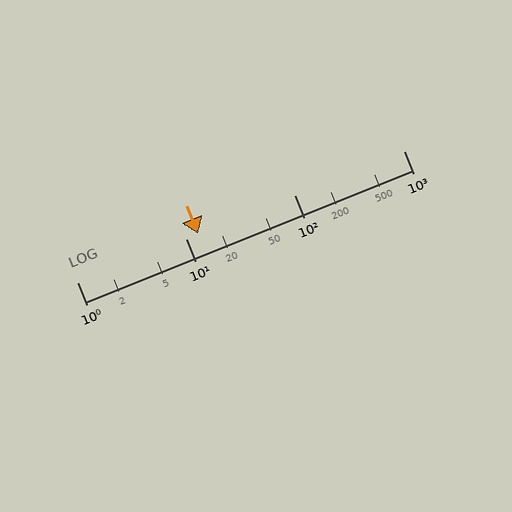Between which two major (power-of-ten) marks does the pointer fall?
The pointer is between 10 and 100.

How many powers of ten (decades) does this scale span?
The scale spans 3 decades, from 1 to 1000.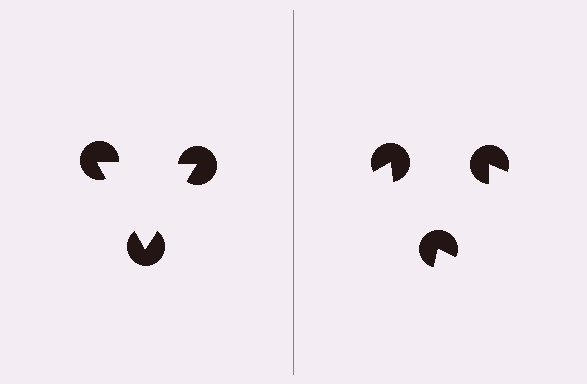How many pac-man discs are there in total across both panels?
6 — 3 on each side.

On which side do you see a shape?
An illusory triangle appears on the left side. On the right side the wedge cuts are rotated, so no coherent shape forms.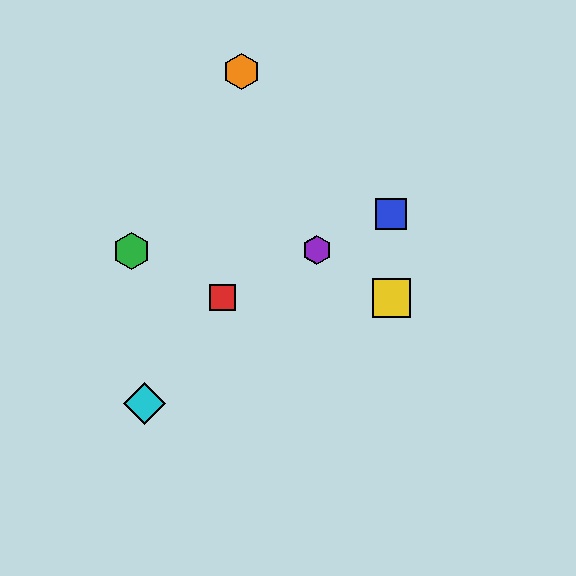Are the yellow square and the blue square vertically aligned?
Yes, both are at x≈391.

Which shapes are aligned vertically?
The blue square, the yellow square are aligned vertically.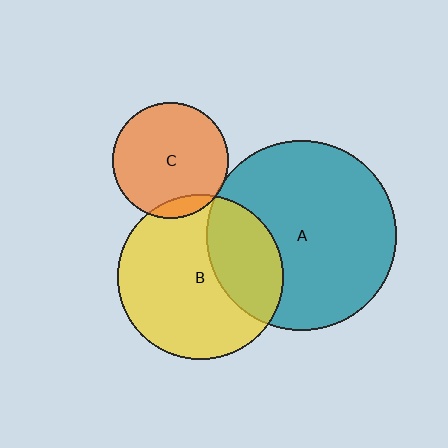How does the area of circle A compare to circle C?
Approximately 2.7 times.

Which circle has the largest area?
Circle A (teal).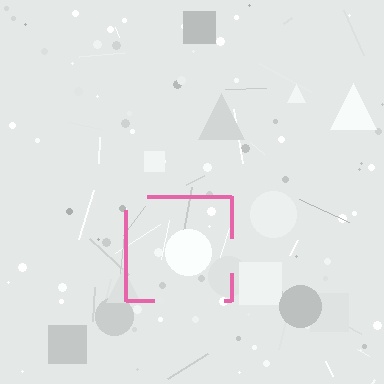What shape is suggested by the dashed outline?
The dashed outline suggests a square.